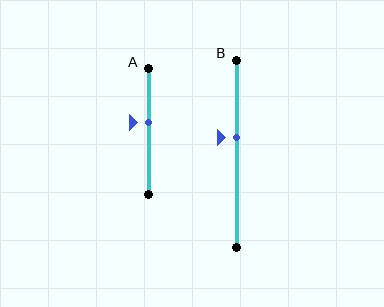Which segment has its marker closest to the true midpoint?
Segment A has its marker closest to the true midpoint.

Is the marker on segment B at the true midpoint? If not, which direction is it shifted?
No, the marker on segment B is shifted upward by about 9% of the segment length.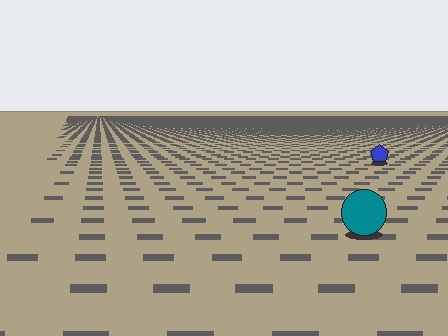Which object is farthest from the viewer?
The blue pentagon is farthest from the viewer. It appears smaller and the ground texture around it is denser.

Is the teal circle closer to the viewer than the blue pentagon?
Yes. The teal circle is closer — you can tell from the texture gradient: the ground texture is coarser near it.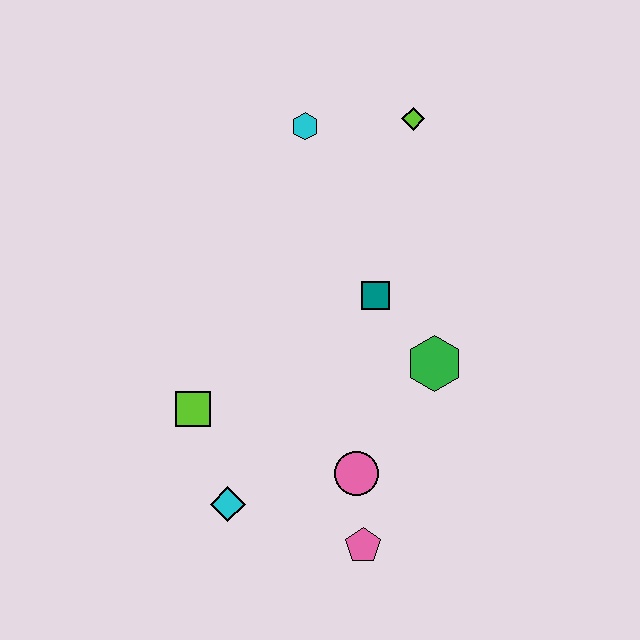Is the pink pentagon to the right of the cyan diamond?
Yes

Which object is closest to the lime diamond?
The cyan hexagon is closest to the lime diamond.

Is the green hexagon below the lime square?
No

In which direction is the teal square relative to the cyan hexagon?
The teal square is below the cyan hexagon.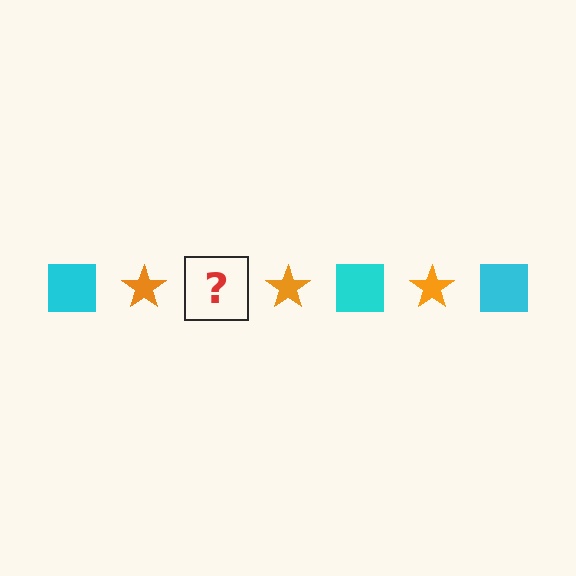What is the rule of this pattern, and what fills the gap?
The rule is that the pattern alternates between cyan square and orange star. The gap should be filled with a cyan square.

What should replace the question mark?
The question mark should be replaced with a cyan square.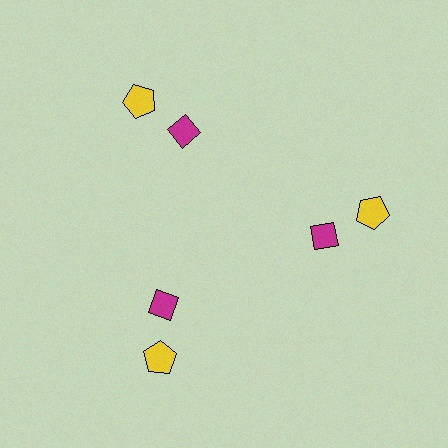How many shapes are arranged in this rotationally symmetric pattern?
There are 6 shapes, arranged in 3 groups of 2.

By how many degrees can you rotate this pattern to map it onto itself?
The pattern maps onto itself every 120 degrees of rotation.